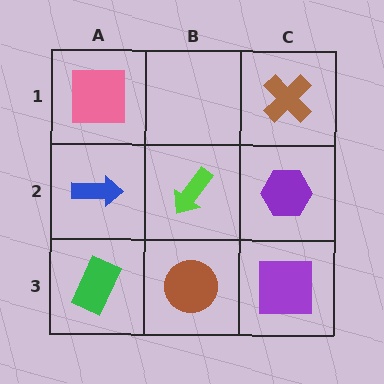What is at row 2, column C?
A purple hexagon.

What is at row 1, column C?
A brown cross.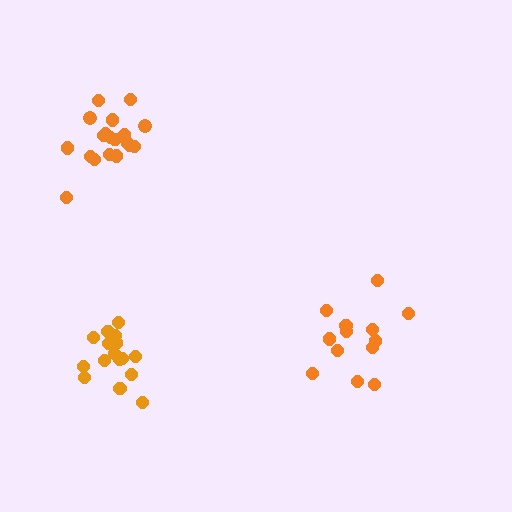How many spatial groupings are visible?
There are 3 spatial groupings.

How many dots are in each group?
Group 1: 19 dots, Group 2: 16 dots, Group 3: 13 dots (48 total).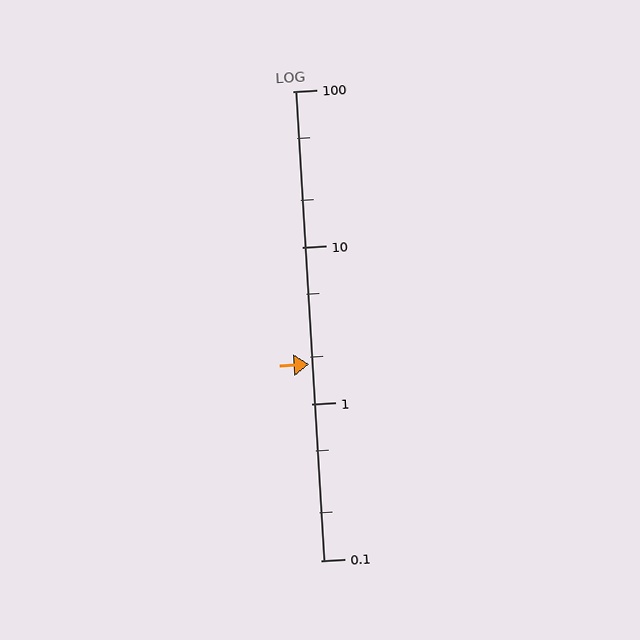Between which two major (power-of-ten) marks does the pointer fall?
The pointer is between 1 and 10.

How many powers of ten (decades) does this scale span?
The scale spans 3 decades, from 0.1 to 100.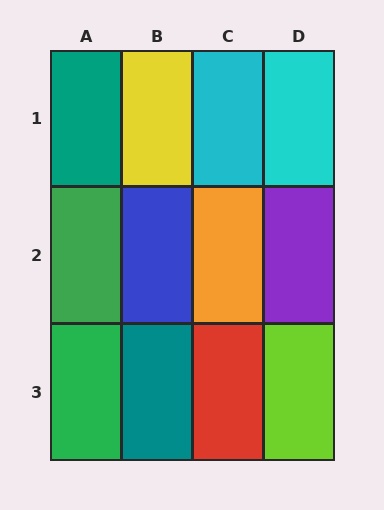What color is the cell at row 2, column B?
Blue.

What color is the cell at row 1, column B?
Yellow.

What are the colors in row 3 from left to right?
Green, teal, red, lime.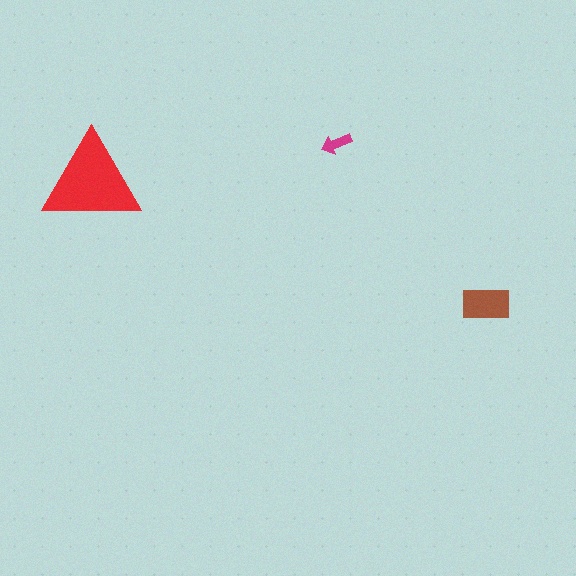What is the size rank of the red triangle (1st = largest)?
1st.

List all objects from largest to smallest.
The red triangle, the brown rectangle, the magenta arrow.